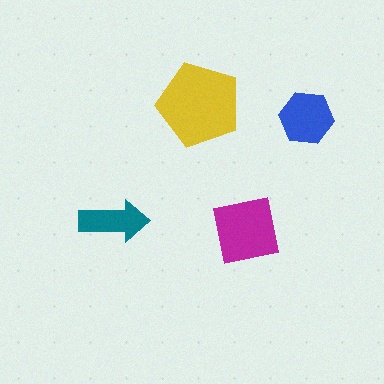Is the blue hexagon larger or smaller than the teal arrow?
Larger.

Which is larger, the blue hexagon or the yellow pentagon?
The yellow pentagon.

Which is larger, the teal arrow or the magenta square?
The magenta square.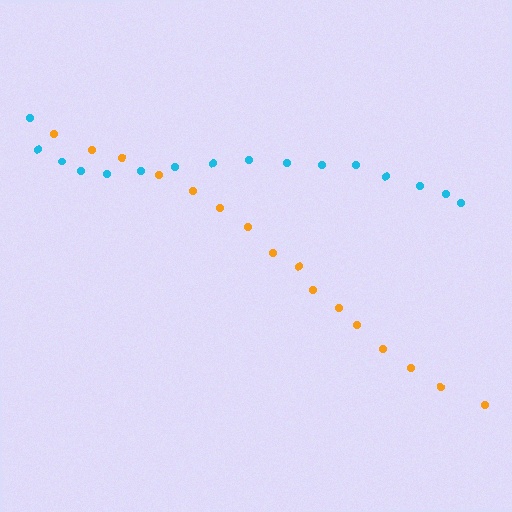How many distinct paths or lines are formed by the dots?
There are 2 distinct paths.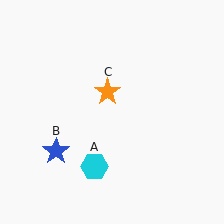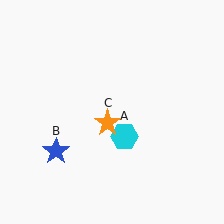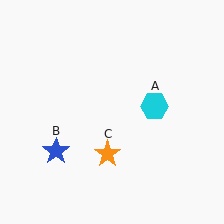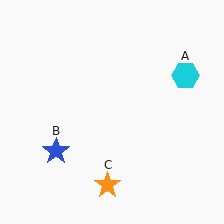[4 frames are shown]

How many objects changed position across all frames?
2 objects changed position: cyan hexagon (object A), orange star (object C).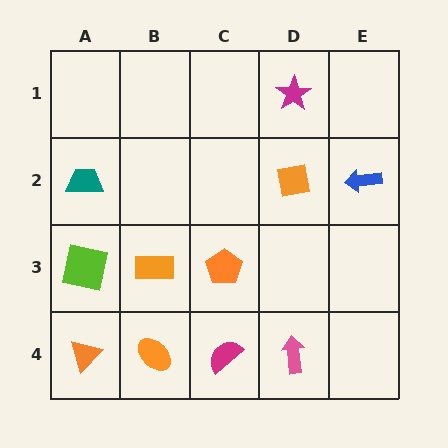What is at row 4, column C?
A magenta semicircle.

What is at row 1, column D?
A magenta star.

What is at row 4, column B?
An orange ellipse.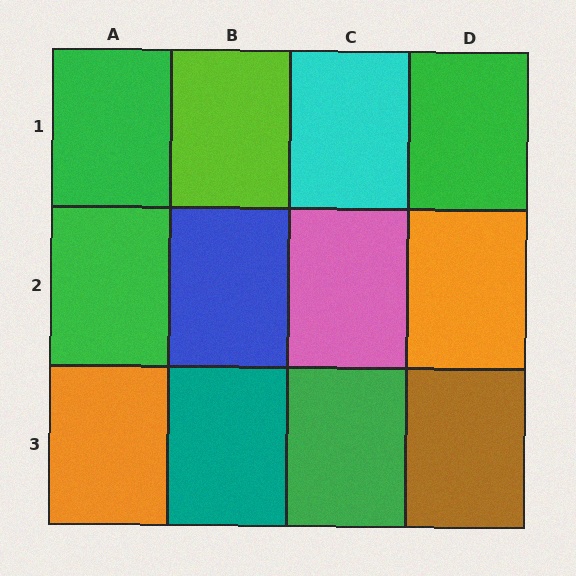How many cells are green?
4 cells are green.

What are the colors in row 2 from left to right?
Green, blue, pink, orange.